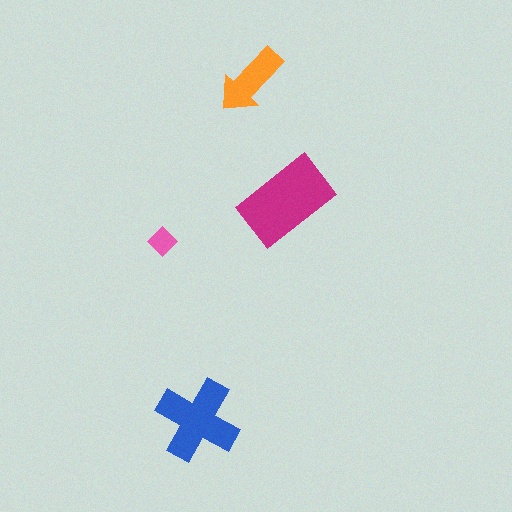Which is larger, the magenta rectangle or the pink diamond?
The magenta rectangle.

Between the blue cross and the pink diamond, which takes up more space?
The blue cross.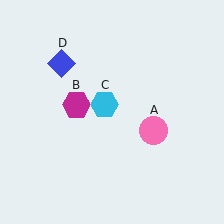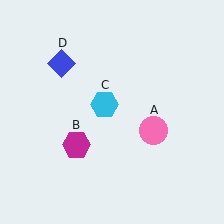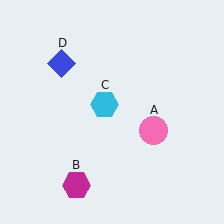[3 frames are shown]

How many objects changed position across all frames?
1 object changed position: magenta hexagon (object B).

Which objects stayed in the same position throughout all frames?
Pink circle (object A) and cyan hexagon (object C) and blue diamond (object D) remained stationary.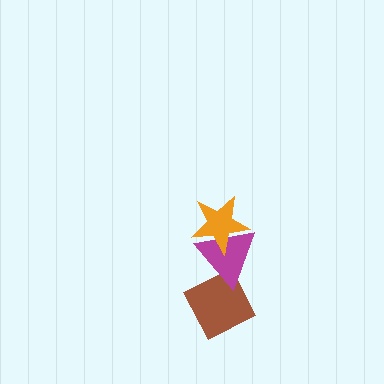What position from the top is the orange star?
The orange star is 1st from the top.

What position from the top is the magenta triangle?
The magenta triangle is 2nd from the top.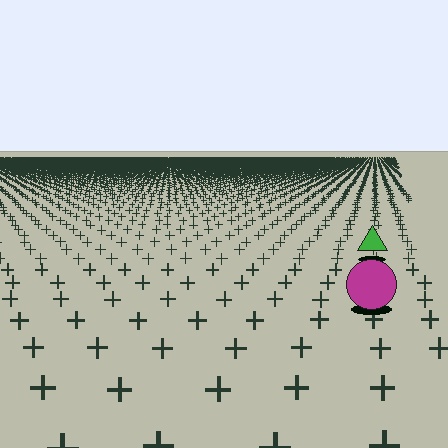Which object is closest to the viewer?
The magenta circle is closest. The texture marks near it are larger and more spread out.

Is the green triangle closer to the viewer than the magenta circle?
No. The magenta circle is closer — you can tell from the texture gradient: the ground texture is coarser near it.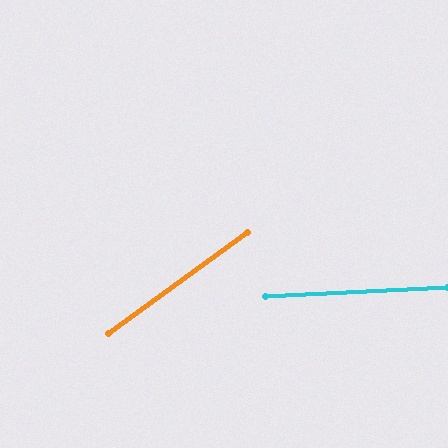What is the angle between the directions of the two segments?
Approximately 33 degrees.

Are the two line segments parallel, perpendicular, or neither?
Neither parallel nor perpendicular — they differ by about 33°.